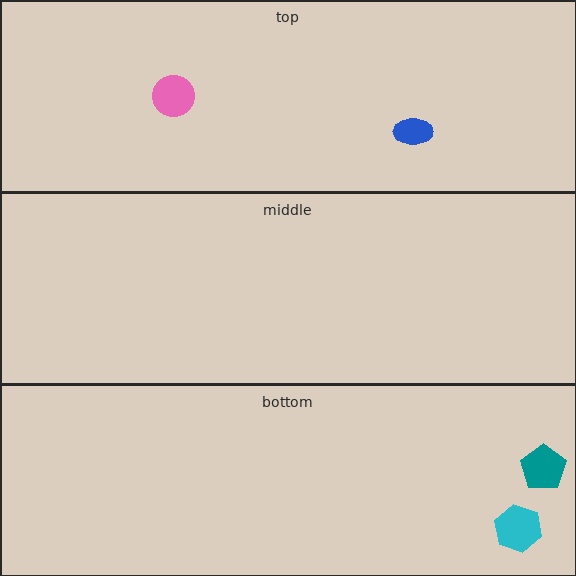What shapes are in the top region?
The blue ellipse, the pink circle.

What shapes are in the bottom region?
The teal pentagon, the cyan hexagon.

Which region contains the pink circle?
The top region.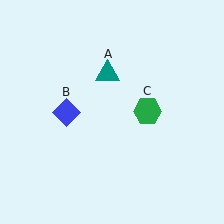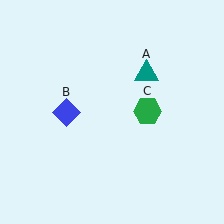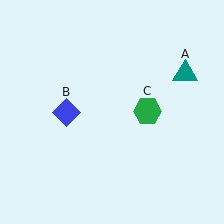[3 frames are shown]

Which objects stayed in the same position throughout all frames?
Blue diamond (object B) and green hexagon (object C) remained stationary.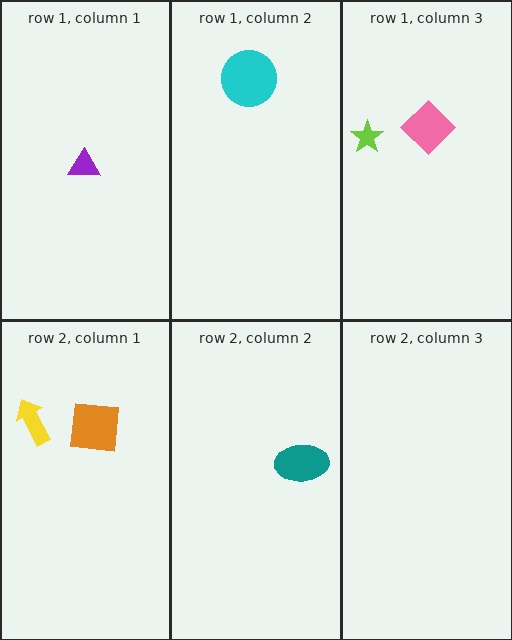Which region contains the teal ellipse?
The row 2, column 2 region.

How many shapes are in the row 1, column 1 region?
1.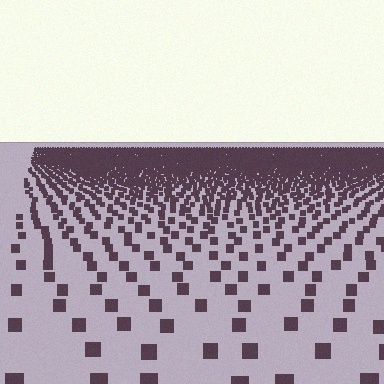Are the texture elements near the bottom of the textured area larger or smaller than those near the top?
Larger. Near the bottom, elements are closer to the viewer and appear at a bigger on-screen size.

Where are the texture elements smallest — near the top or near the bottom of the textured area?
Near the top.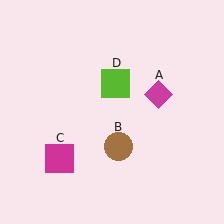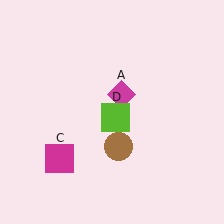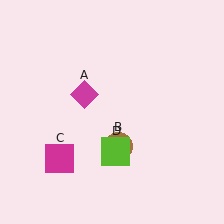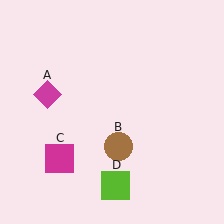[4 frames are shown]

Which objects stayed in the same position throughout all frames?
Brown circle (object B) and magenta square (object C) remained stationary.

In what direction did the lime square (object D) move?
The lime square (object D) moved down.